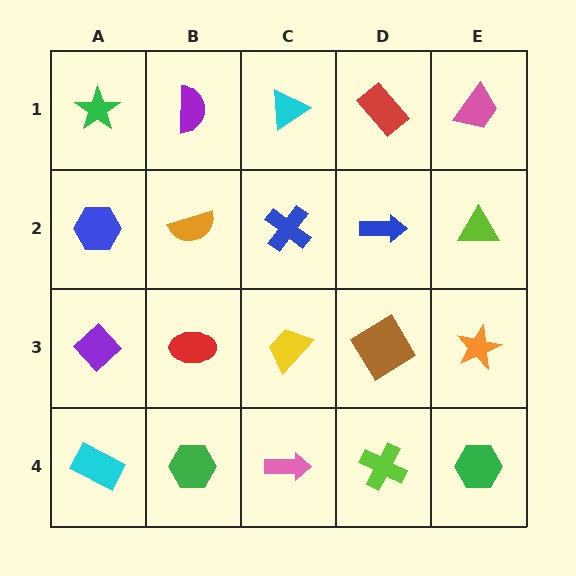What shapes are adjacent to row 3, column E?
A lime triangle (row 2, column E), a green hexagon (row 4, column E), a brown diamond (row 3, column D).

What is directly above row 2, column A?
A green star.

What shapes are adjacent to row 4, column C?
A yellow trapezoid (row 3, column C), a green hexagon (row 4, column B), a lime cross (row 4, column D).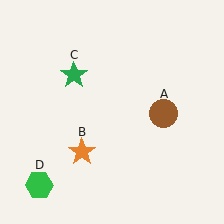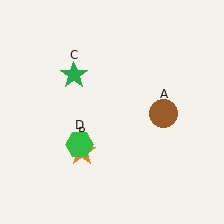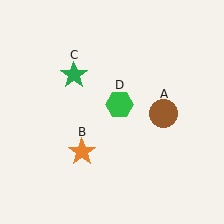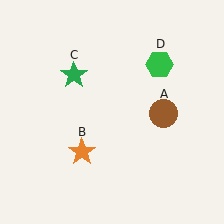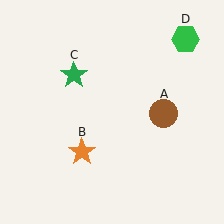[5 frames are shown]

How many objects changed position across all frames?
1 object changed position: green hexagon (object D).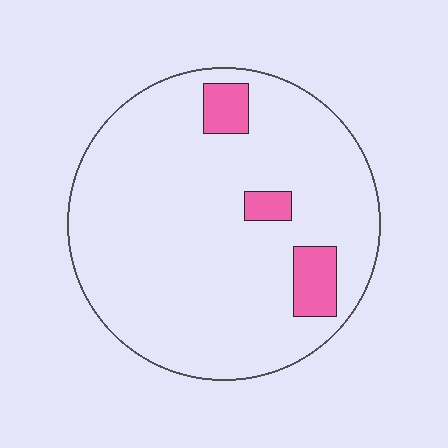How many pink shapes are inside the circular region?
3.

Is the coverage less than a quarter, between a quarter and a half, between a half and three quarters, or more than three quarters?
Less than a quarter.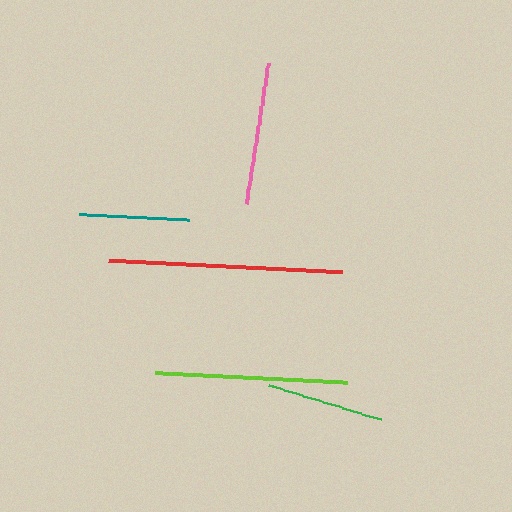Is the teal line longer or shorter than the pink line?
The pink line is longer than the teal line.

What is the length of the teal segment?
The teal segment is approximately 110 pixels long.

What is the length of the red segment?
The red segment is approximately 234 pixels long.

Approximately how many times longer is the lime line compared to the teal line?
The lime line is approximately 1.8 times the length of the teal line.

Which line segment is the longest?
The red line is the longest at approximately 234 pixels.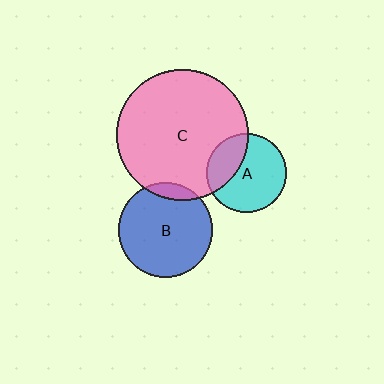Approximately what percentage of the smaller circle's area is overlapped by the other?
Approximately 10%.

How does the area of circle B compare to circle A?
Approximately 1.4 times.